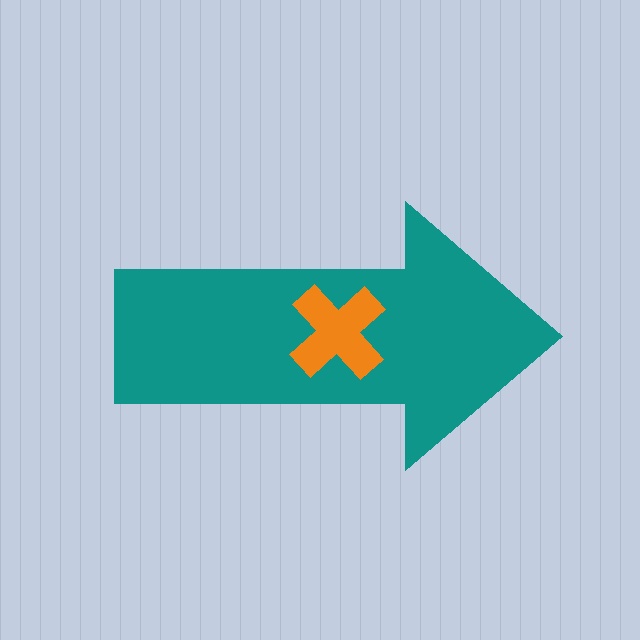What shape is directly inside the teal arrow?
The orange cross.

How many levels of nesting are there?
2.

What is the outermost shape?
The teal arrow.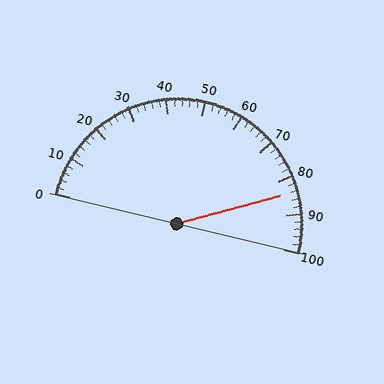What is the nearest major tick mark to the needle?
The nearest major tick mark is 80.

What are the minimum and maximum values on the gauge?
The gauge ranges from 0 to 100.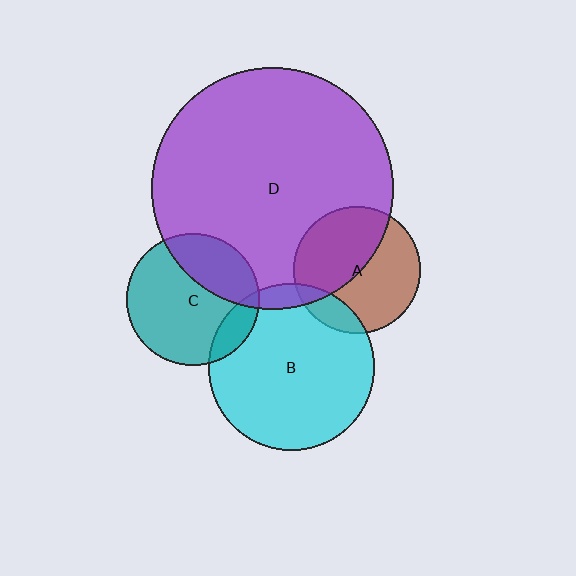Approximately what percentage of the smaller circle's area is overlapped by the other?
Approximately 5%.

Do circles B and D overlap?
Yes.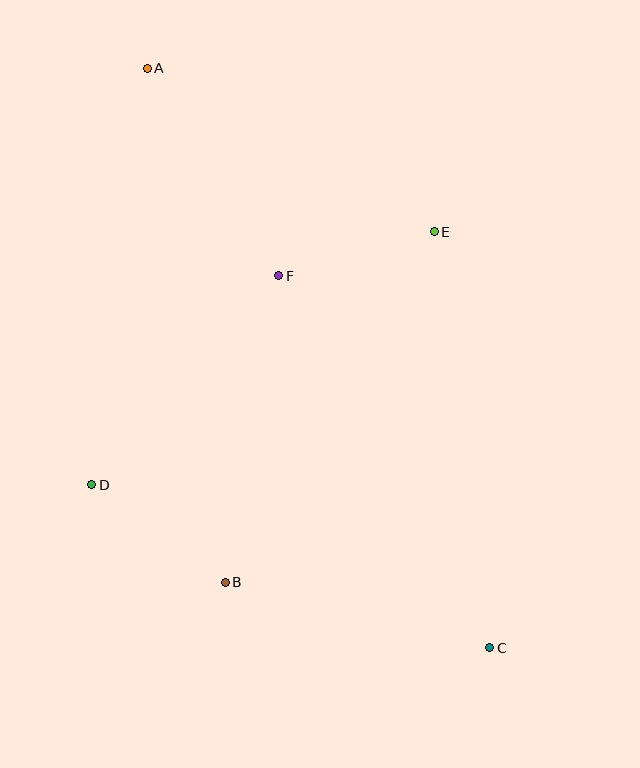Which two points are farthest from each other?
Points A and C are farthest from each other.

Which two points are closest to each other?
Points E and F are closest to each other.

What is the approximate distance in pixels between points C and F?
The distance between C and F is approximately 428 pixels.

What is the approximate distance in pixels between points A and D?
The distance between A and D is approximately 420 pixels.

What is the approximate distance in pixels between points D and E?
The distance between D and E is approximately 426 pixels.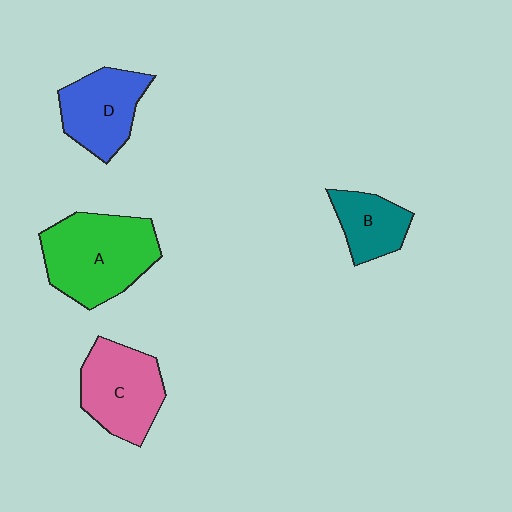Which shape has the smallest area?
Shape B (teal).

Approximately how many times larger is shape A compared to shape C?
Approximately 1.3 times.